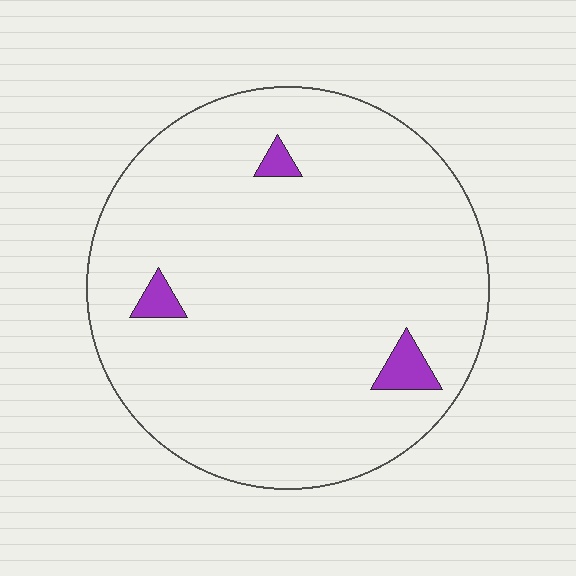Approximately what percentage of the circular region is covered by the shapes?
Approximately 5%.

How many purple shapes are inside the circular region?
3.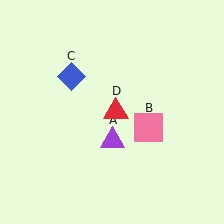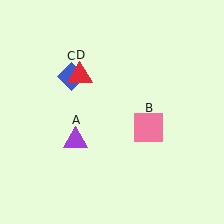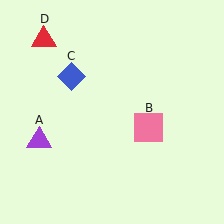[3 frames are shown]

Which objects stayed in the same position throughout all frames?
Pink square (object B) and blue diamond (object C) remained stationary.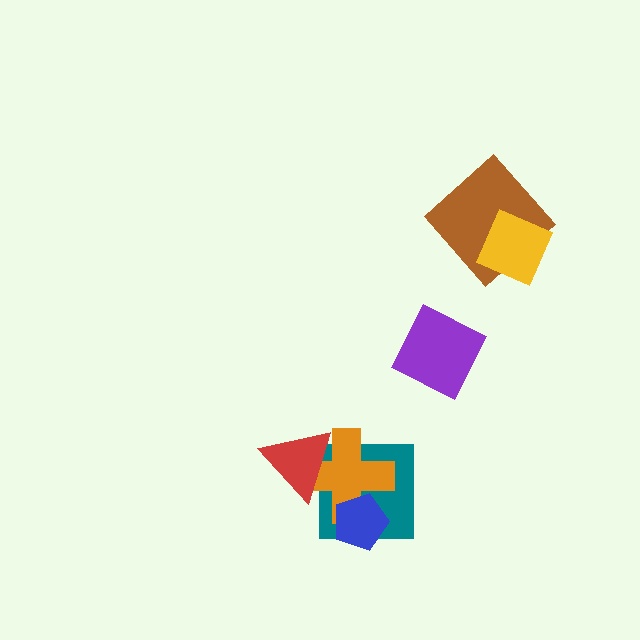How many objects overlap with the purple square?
0 objects overlap with the purple square.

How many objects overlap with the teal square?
3 objects overlap with the teal square.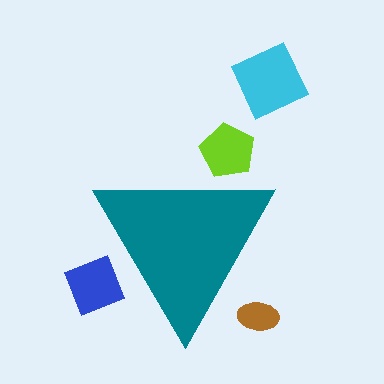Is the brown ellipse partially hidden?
Yes, the brown ellipse is partially hidden behind the teal triangle.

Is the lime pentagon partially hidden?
Yes, the lime pentagon is partially hidden behind the teal triangle.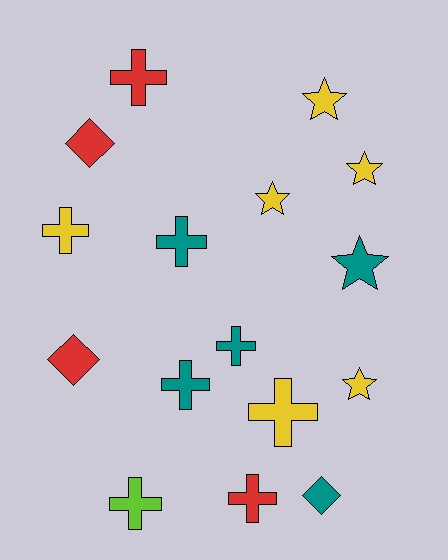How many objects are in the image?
There are 16 objects.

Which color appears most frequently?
Yellow, with 6 objects.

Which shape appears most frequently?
Cross, with 8 objects.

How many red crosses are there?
There are 2 red crosses.